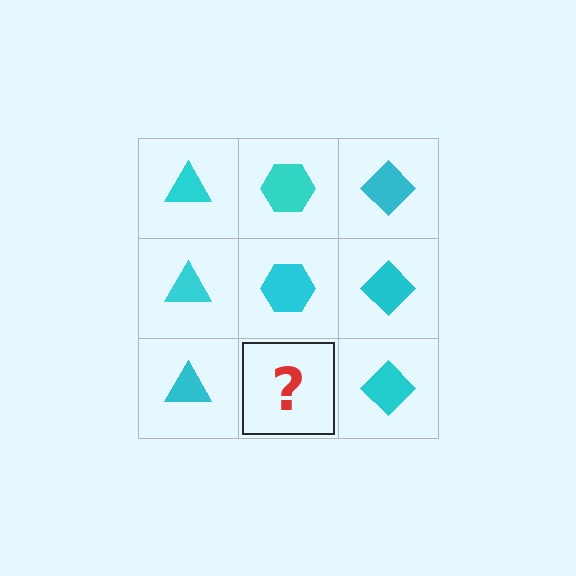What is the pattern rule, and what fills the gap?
The rule is that each column has a consistent shape. The gap should be filled with a cyan hexagon.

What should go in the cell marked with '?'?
The missing cell should contain a cyan hexagon.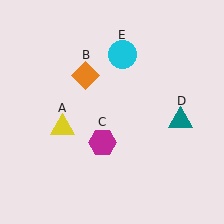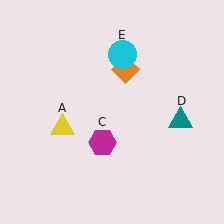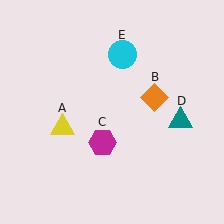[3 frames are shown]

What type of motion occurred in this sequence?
The orange diamond (object B) rotated clockwise around the center of the scene.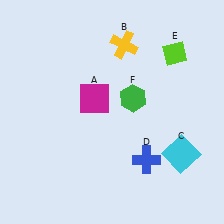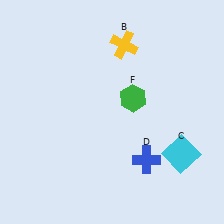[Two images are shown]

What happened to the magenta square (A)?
The magenta square (A) was removed in Image 2. It was in the top-left area of Image 1.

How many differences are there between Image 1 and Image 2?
There are 2 differences between the two images.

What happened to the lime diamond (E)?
The lime diamond (E) was removed in Image 2. It was in the top-right area of Image 1.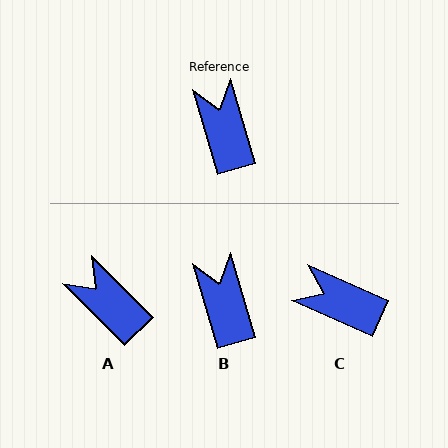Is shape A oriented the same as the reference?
No, it is off by about 29 degrees.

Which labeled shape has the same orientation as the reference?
B.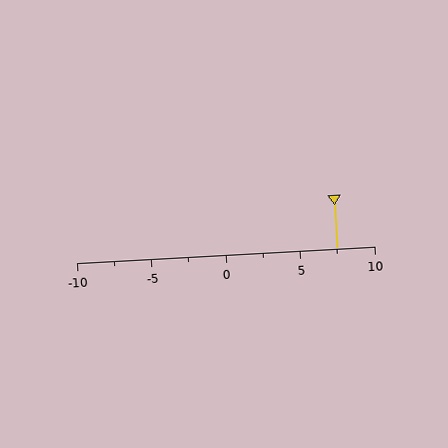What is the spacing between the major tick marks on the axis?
The major ticks are spaced 5 apart.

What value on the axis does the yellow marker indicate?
The marker indicates approximately 7.5.